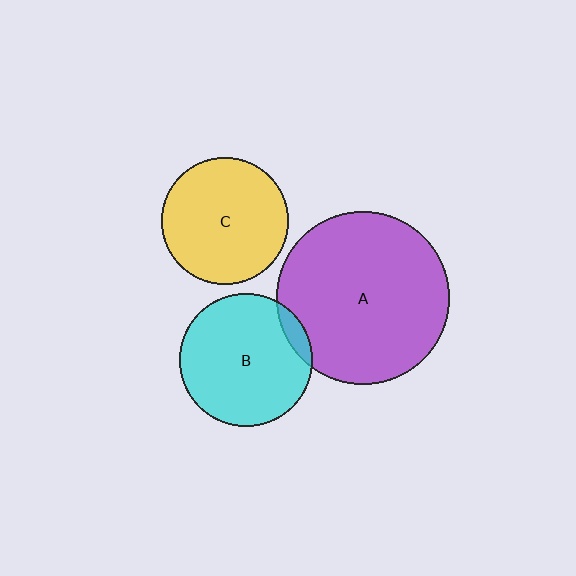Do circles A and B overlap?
Yes.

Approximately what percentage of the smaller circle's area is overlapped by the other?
Approximately 10%.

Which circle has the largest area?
Circle A (purple).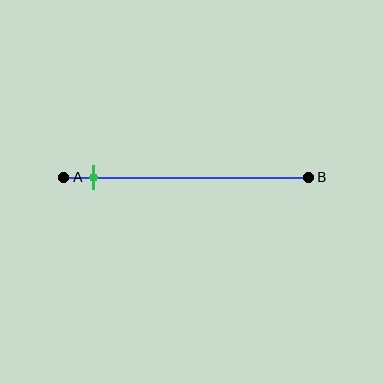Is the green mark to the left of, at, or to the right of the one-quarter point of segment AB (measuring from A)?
The green mark is to the left of the one-quarter point of segment AB.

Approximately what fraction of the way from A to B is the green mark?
The green mark is approximately 10% of the way from A to B.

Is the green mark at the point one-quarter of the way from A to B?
No, the mark is at about 10% from A, not at the 25% one-quarter point.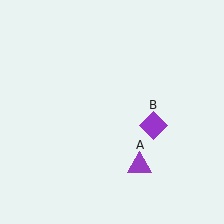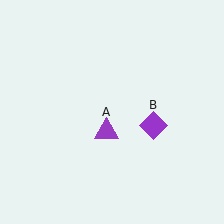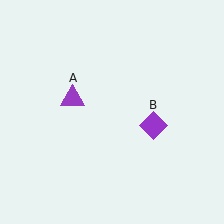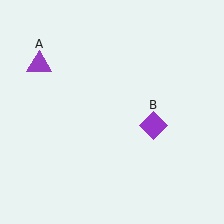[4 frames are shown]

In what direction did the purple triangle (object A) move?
The purple triangle (object A) moved up and to the left.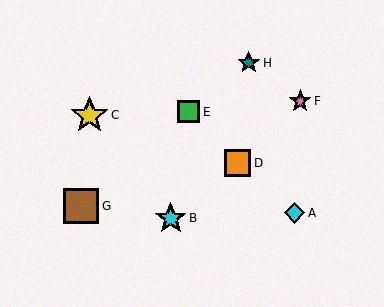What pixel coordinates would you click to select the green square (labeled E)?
Click at (189, 112) to select the green square E.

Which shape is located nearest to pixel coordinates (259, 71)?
The teal star (labeled H) at (249, 63) is nearest to that location.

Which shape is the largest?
The yellow star (labeled C) is the largest.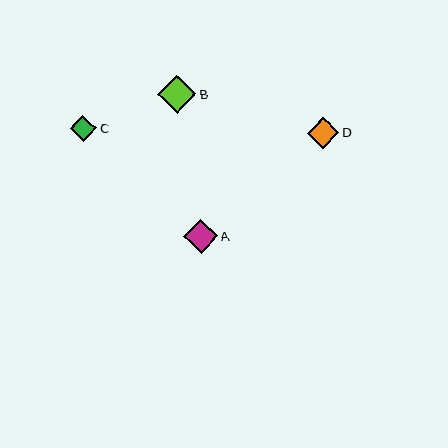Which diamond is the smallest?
Diamond C is the smallest with a size of approximately 26 pixels.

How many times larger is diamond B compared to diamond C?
Diamond B is approximately 1.5 times the size of diamond C.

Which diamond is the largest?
Diamond B is the largest with a size of approximately 38 pixels.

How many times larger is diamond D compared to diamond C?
Diamond D is approximately 1.2 times the size of diamond C.